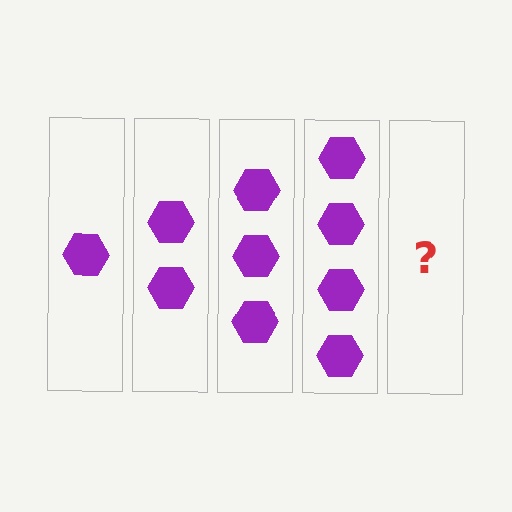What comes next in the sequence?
The next element should be 5 hexagons.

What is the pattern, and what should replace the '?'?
The pattern is that each step adds one more hexagon. The '?' should be 5 hexagons.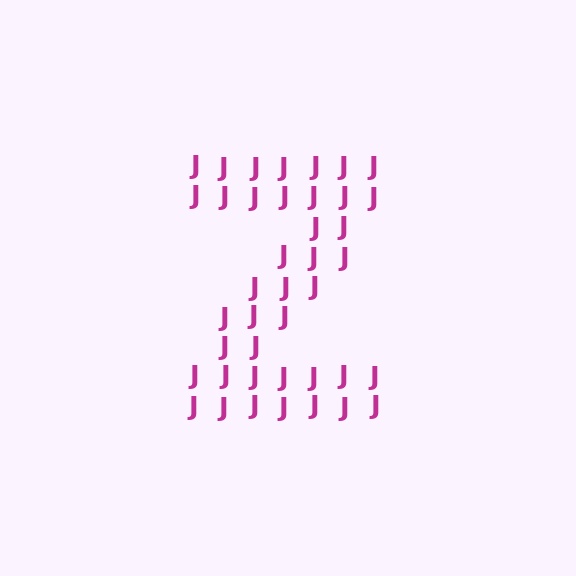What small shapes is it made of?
It is made of small letter J's.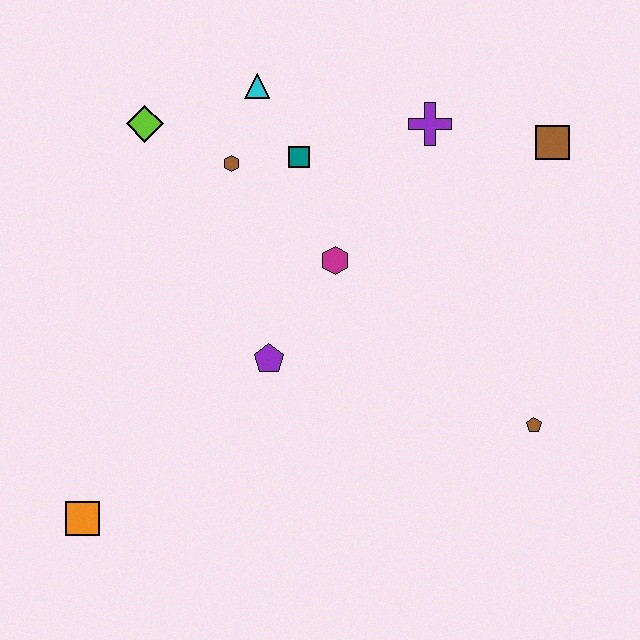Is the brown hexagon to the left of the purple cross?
Yes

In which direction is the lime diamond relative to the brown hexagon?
The lime diamond is to the left of the brown hexagon.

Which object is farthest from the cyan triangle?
The orange square is farthest from the cyan triangle.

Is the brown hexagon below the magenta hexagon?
No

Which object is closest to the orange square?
The purple pentagon is closest to the orange square.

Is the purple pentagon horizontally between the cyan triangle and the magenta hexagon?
Yes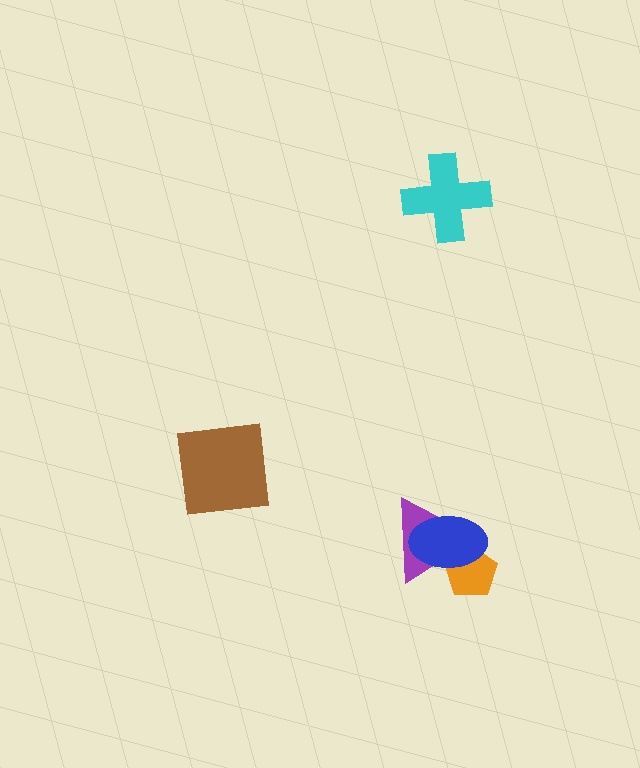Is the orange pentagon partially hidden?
Yes, it is partially covered by another shape.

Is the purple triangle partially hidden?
Yes, it is partially covered by another shape.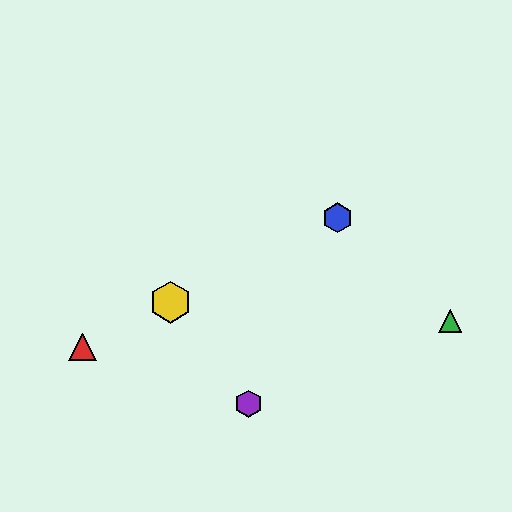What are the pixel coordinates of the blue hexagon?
The blue hexagon is at (337, 218).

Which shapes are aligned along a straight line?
The red triangle, the blue hexagon, the yellow hexagon are aligned along a straight line.